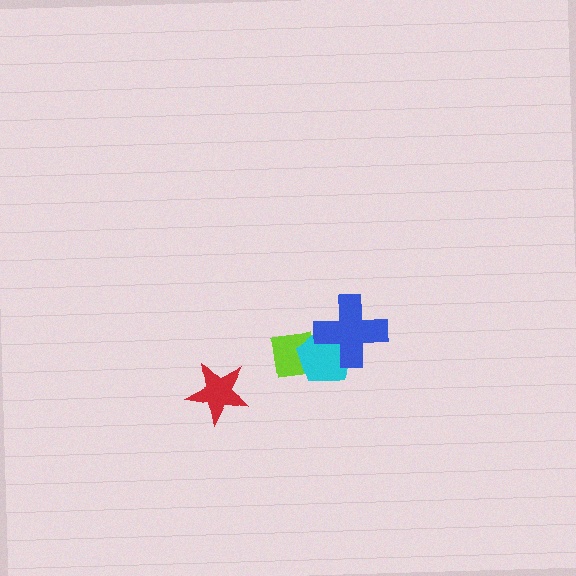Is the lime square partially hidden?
Yes, it is partially covered by another shape.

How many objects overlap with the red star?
0 objects overlap with the red star.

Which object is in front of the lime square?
The cyan pentagon is in front of the lime square.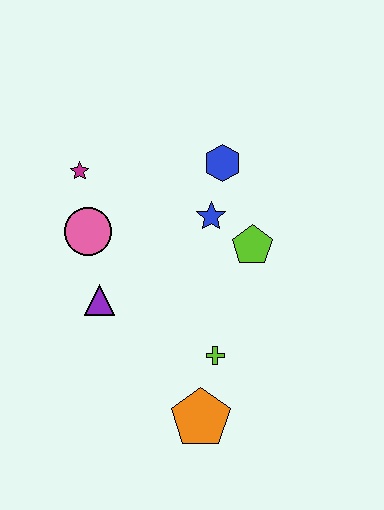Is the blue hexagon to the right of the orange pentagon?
Yes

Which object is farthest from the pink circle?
The orange pentagon is farthest from the pink circle.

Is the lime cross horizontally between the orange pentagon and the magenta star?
No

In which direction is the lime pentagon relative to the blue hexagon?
The lime pentagon is below the blue hexagon.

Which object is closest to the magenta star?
The pink circle is closest to the magenta star.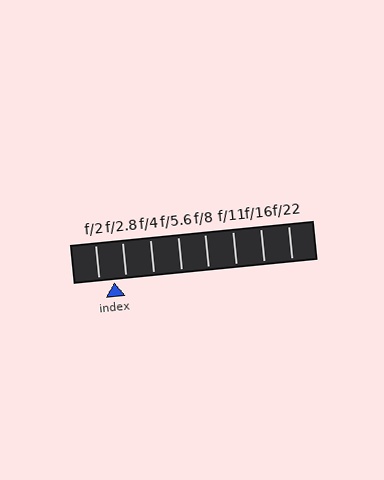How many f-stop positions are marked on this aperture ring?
There are 8 f-stop positions marked.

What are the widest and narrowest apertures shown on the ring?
The widest aperture shown is f/2 and the narrowest is f/22.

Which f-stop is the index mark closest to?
The index mark is closest to f/2.8.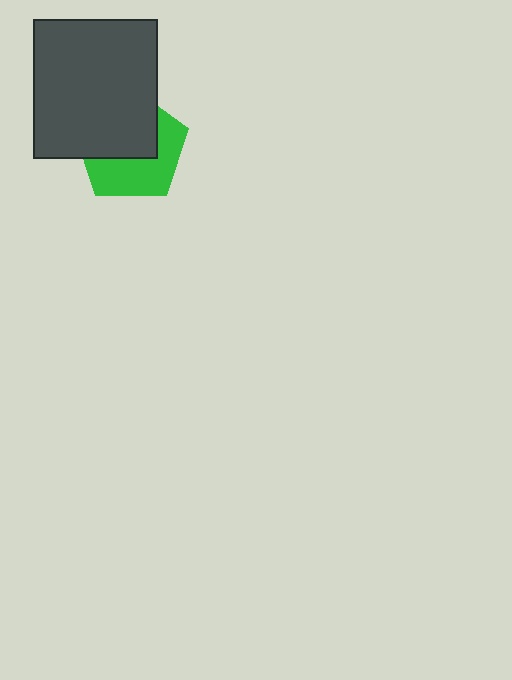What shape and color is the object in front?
The object in front is a dark gray rectangle.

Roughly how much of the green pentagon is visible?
About half of it is visible (roughly 48%).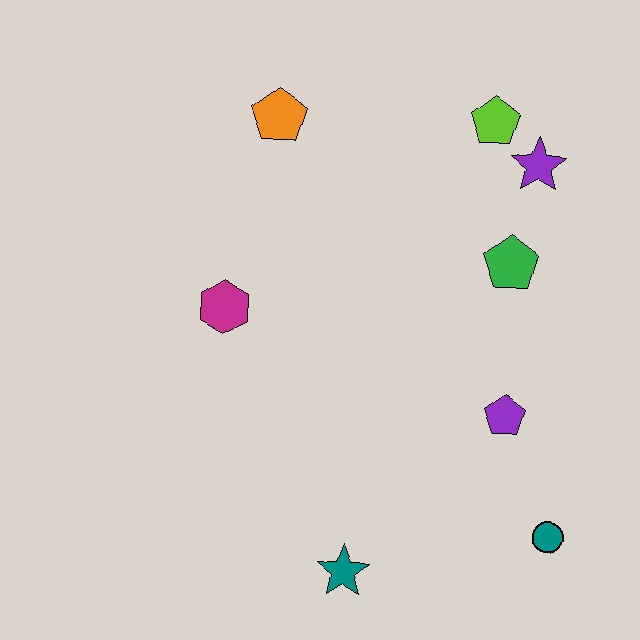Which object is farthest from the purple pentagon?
The orange pentagon is farthest from the purple pentagon.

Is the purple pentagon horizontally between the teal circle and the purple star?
No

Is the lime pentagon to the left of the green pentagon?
Yes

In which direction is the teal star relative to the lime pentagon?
The teal star is below the lime pentagon.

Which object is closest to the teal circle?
The purple pentagon is closest to the teal circle.